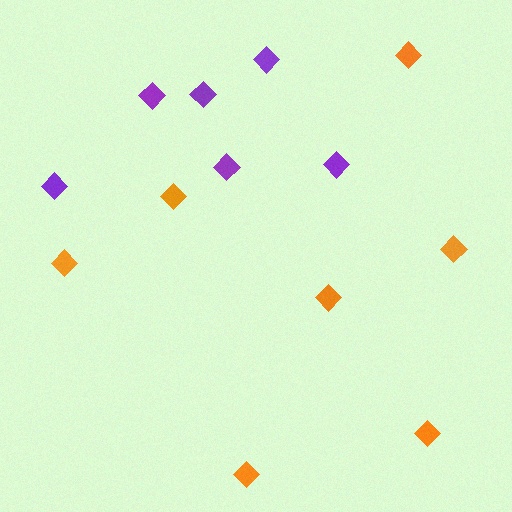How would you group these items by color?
There are 2 groups: one group of orange diamonds (7) and one group of purple diamonds (6).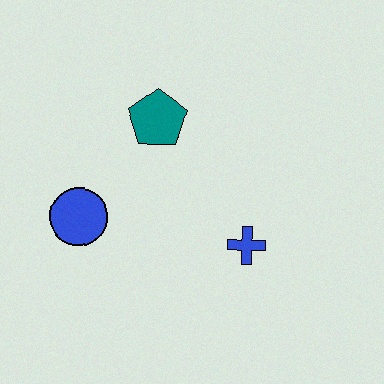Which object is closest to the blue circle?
The teal pentagon is closest to the blue circle.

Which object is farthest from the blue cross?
The blue circle is farthest from the blue cross.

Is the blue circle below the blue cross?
No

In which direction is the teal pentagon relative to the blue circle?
The teal pentagon is above the blue circle.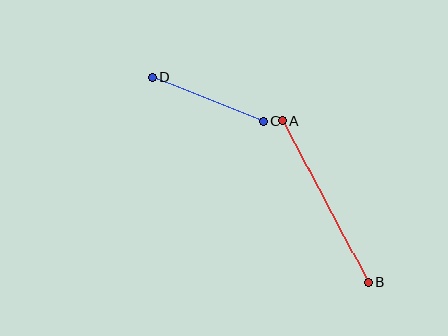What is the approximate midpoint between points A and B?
The midpoint is at approximately (325, 201) pixels.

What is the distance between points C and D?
The distance is approximately 119 pixels.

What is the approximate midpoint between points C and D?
The midpoint is at approximately (208, 99) pixels.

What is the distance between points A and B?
The distance is approximately 183 pixels.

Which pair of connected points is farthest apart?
Points A and B are farthest apart.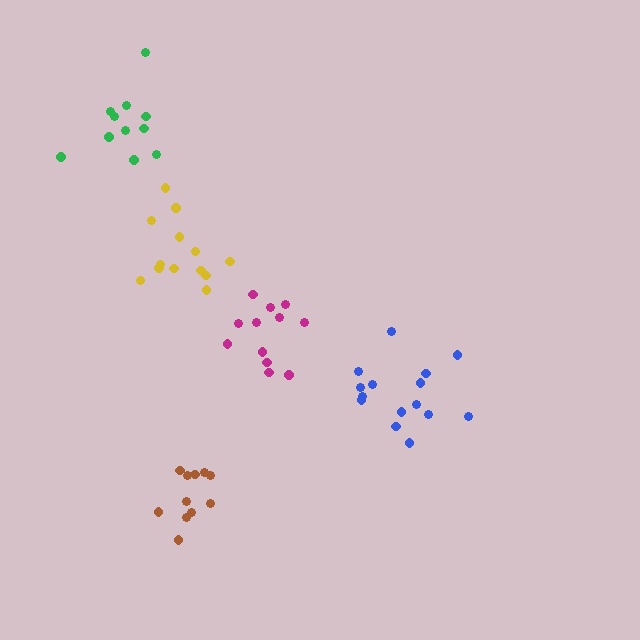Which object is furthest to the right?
The blue cluster is rightmost.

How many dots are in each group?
Group 1: 11 dots, Group 2: 12 dots, Group 3: 11 dots, Group 4: 15 dots, Group 5: 13 dots (62 total).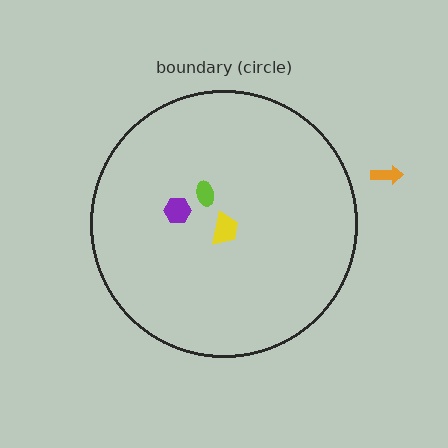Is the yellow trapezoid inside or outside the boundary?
Inside.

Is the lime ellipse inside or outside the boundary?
Inside.